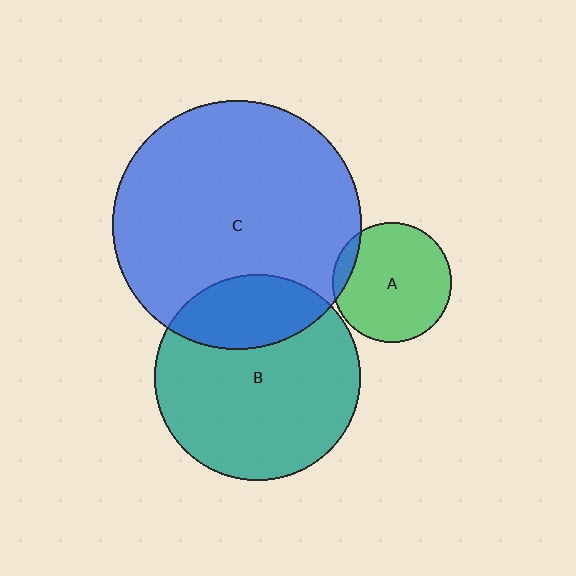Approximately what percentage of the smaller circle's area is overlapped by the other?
Approximately 10%.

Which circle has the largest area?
Circle C (blue).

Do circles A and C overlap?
Yes.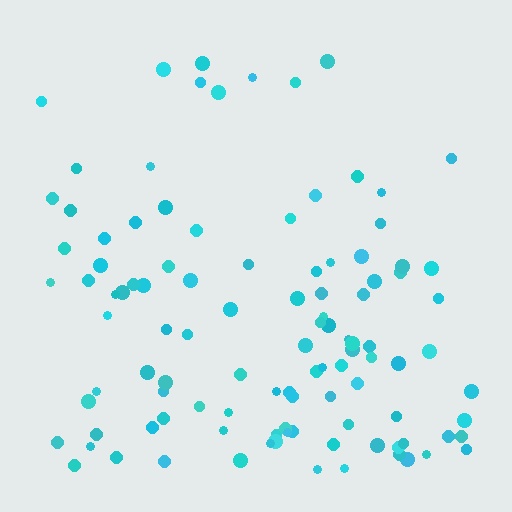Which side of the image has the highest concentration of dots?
The bottom.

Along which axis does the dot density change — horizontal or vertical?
Vertical.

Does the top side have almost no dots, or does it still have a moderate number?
Still a moderate number, just noticeably fewer than the bottom.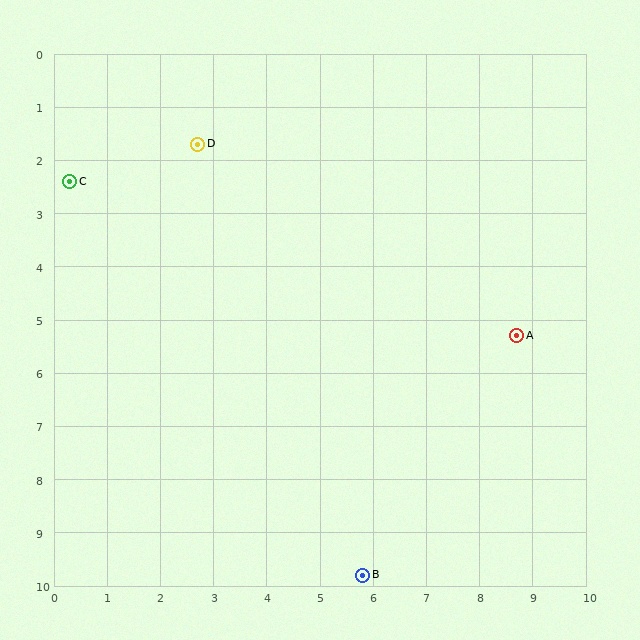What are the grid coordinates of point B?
Point B is at approximately (5.8, 9.8).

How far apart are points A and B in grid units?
Points A and B are about 5.4 grid units apart.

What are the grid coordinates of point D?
Point D is at approximately (2.7, 1.7).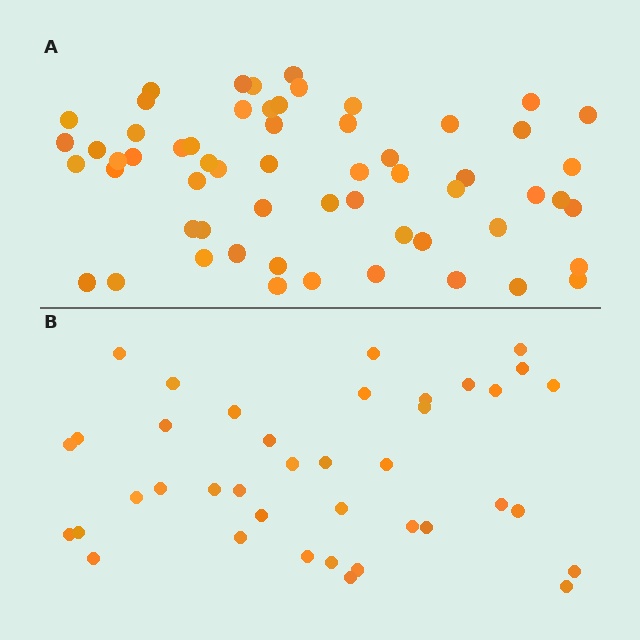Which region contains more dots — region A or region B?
Region A (the top region) has more dots.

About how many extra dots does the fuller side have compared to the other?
Region A has approximately 20 more dots than region B.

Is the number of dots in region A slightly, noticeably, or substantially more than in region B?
Region A has substantially more. The ratio is roughly 1.5 to 1.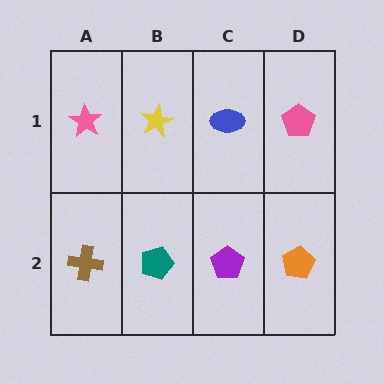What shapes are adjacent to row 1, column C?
A purple pentagon (row 2, column C), a yellow star (row 1, column B), a pink pentagon (row 1, column D).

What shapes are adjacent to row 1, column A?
A brown cross (row 2, column A), a yellow star (row 1, column B).